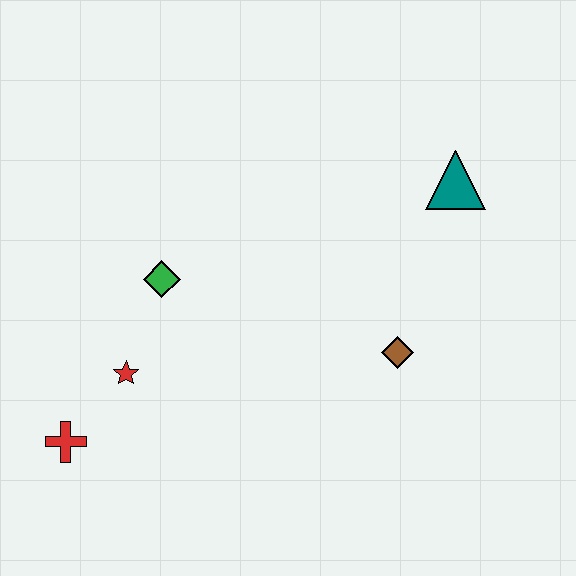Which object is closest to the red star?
The red cross is closest to the red star.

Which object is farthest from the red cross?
The teal triangle is farthest from the red cross.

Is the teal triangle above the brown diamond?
Yes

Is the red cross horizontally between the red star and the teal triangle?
No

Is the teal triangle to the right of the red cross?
Yes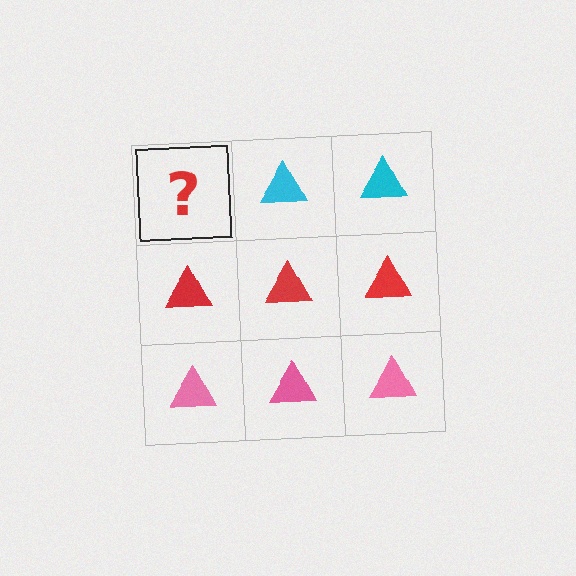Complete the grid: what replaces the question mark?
The question mark should be replaced with a cyan triangle.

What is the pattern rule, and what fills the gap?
The rule is that each row has a consistent color. The gap should be filled with a cyan triangle.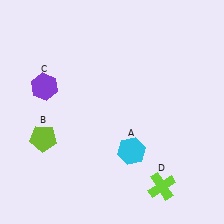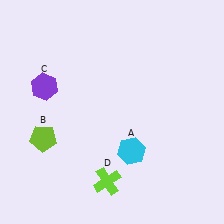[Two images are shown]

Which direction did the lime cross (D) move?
The lime cross (D) moved left.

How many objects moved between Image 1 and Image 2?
1 object moved between the two images.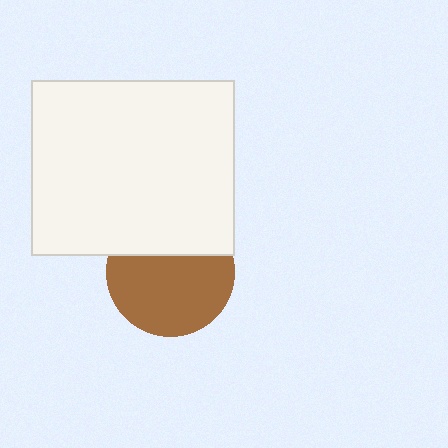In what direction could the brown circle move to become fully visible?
The brown circle could move down. That would shift it out from behind the white rectangle entirely.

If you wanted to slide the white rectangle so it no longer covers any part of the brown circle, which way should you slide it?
Slide it up — that is the most direct way to separate the two shapes.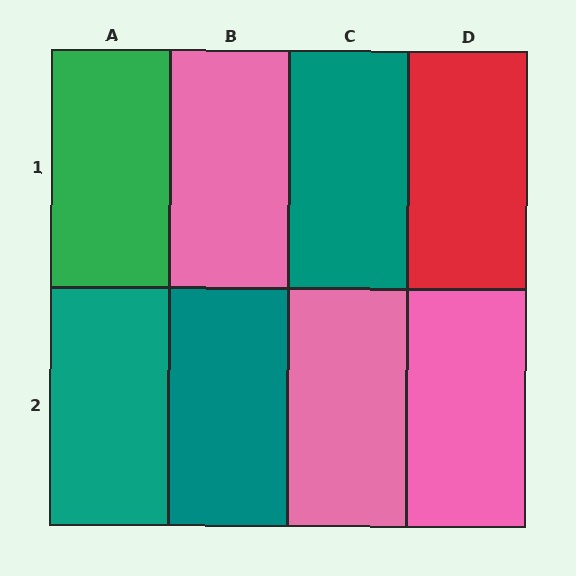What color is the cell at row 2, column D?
Pink.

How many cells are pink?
3 cells are pink.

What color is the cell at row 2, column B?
Teal.